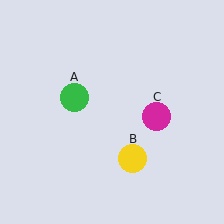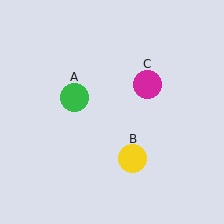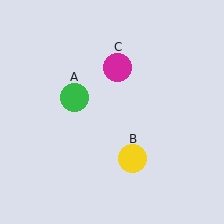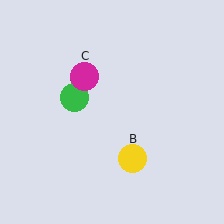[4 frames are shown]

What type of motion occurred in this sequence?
The magenta circle (object C) rotated counterclockwise around the center of the scene.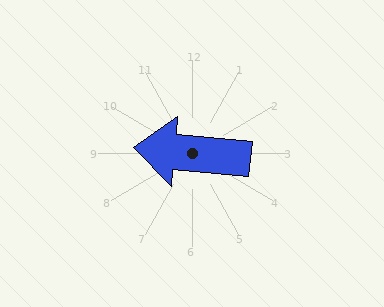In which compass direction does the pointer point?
West.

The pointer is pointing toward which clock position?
Roughly 9 o'clock.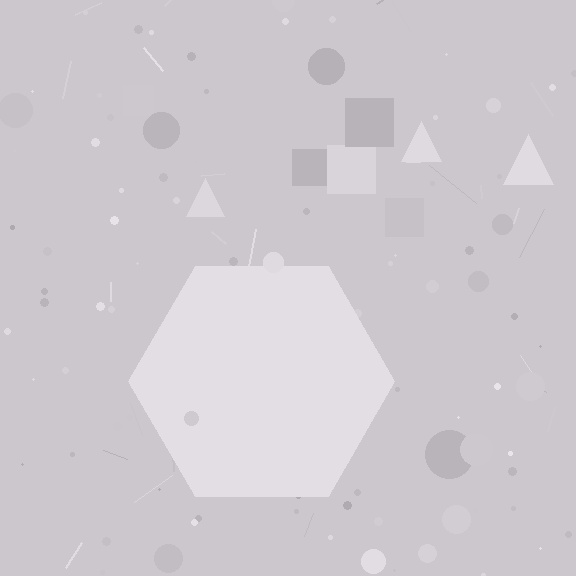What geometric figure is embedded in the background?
A hexagon is embedded in the background.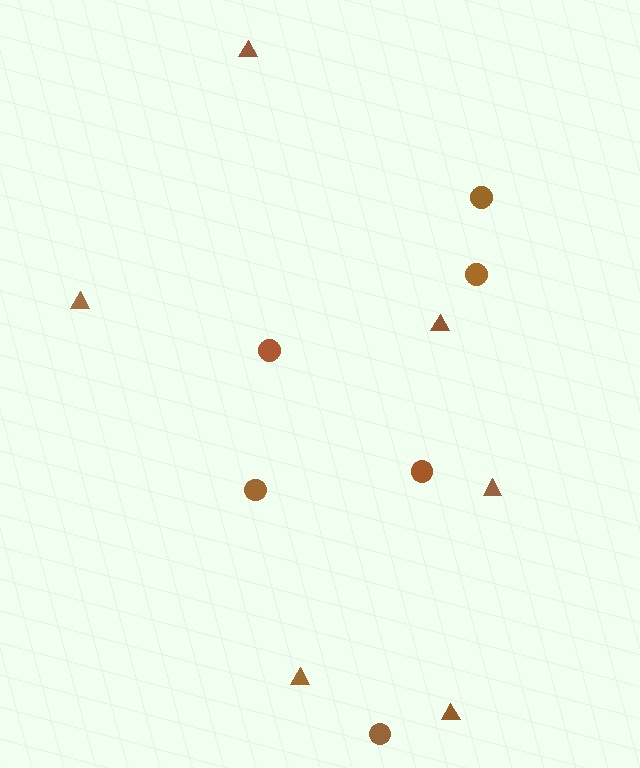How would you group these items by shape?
There are 2 groups: one group of triangles (6) and one group of circles (6).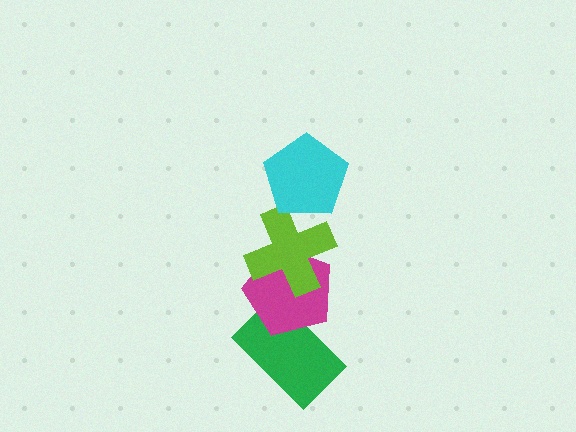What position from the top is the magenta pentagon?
The magenta pentagon is 3rd from the top.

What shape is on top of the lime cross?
The cyan pentagon is on top of the lime cross.